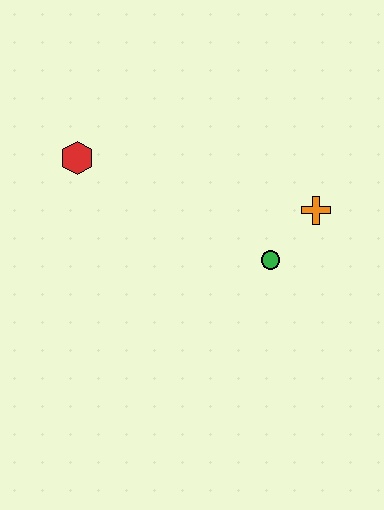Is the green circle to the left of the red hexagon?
No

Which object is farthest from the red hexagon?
The orange cross is farthest from the red hexagon.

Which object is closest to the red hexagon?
The green circle is closest to the red hexagon.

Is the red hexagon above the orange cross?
Yes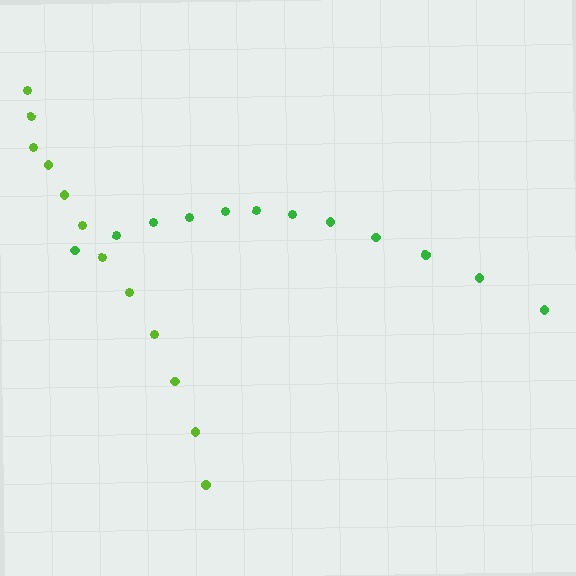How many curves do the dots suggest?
There are 2 distinct paths.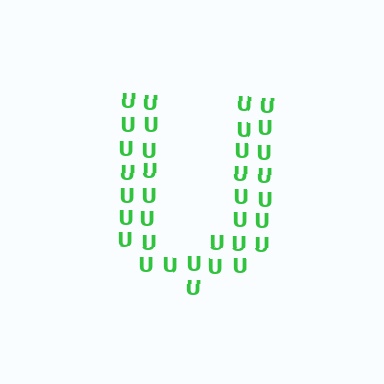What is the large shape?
The large shape is the letter U.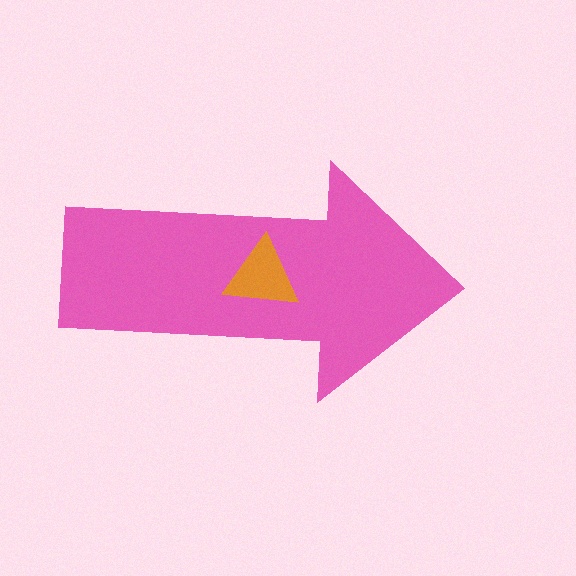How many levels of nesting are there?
2.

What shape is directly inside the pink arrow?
The orange triangle.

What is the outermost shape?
The pink arrow.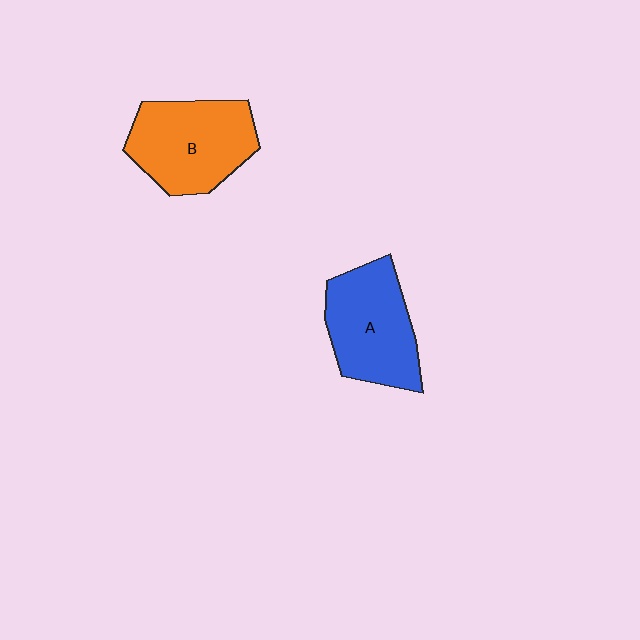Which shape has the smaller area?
Shape A (blue).